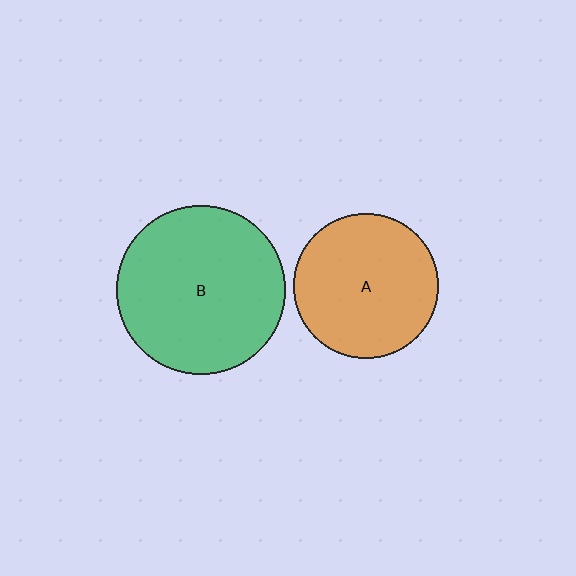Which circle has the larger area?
Circle B (green).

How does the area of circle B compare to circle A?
Approximately 1.4 times.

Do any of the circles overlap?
No, none of the circles overlap.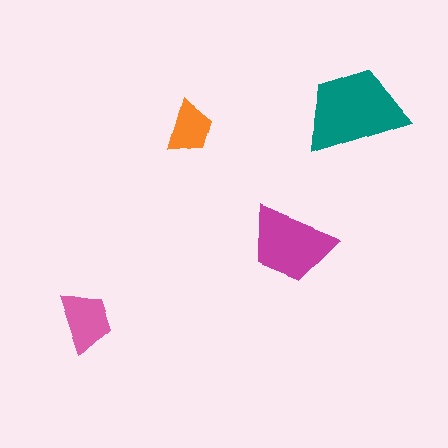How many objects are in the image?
There are 4 objects in the image.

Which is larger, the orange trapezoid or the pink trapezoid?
The pink one.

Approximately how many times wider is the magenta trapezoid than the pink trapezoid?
About 1.5 times wider.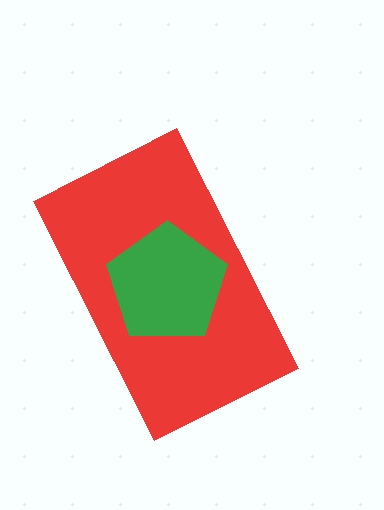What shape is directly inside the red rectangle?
The green pentagon.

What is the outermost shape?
The red rectangle.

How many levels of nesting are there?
2.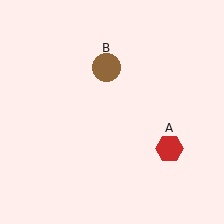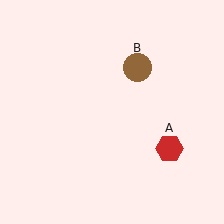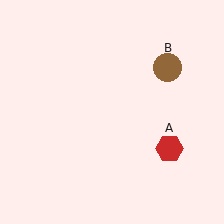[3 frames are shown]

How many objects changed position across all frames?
1 object changed position: brown circle (object B).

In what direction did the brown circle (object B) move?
The brown circle (object B) moved right.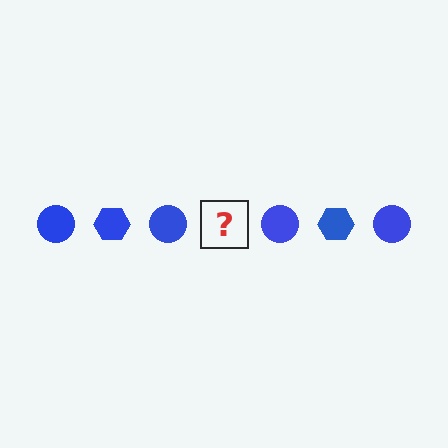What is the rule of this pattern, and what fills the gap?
The rule is that the pattern cycles through circle, hexagon shapes in blue. The gap should be filled with a blue hexagon.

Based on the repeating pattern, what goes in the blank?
The blank should be a blue hexagon.